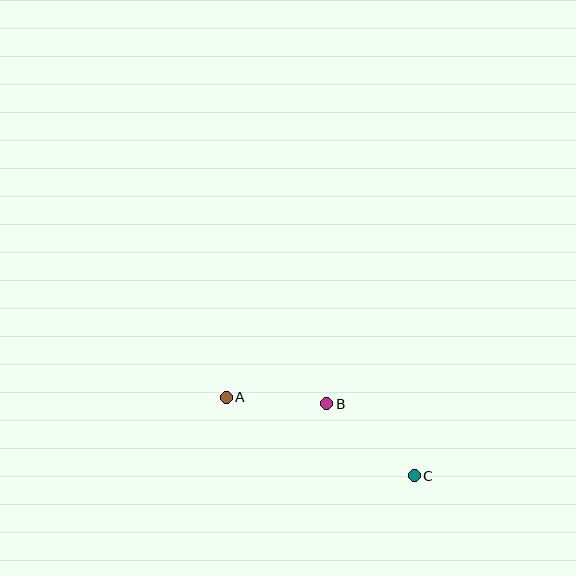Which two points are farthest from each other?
Points A and C are farthest from each other.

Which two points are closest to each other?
Points A and B are closest to each other.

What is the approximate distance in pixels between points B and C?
The distance between B and C is approximately 113 pixels.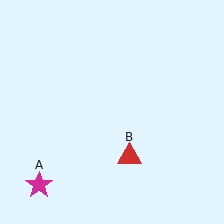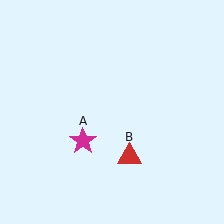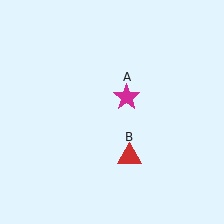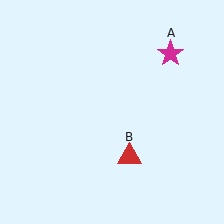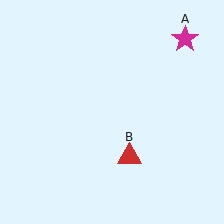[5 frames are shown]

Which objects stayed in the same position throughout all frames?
Red triangle (object B) remained stationary.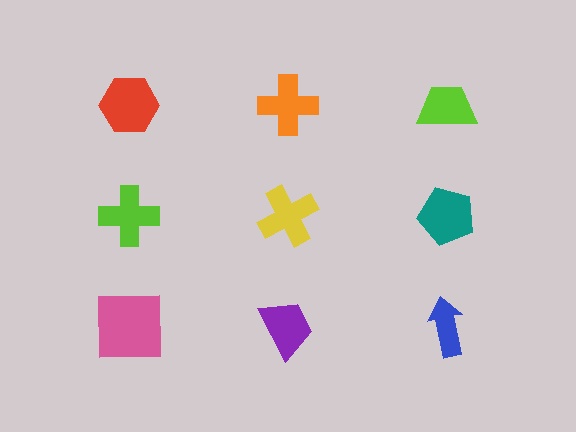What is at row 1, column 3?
A lime trapezoid.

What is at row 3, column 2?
A purple trapezoid.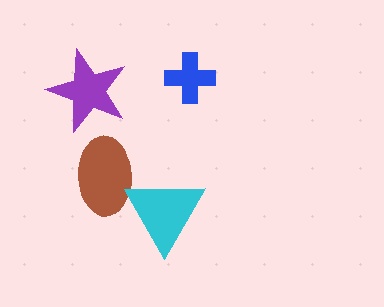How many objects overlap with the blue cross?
0 objects overlap with the blue cross.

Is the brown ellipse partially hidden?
Yes, it is partially covered by another shape.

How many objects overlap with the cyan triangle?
1 object overlaps with the cyan triangle.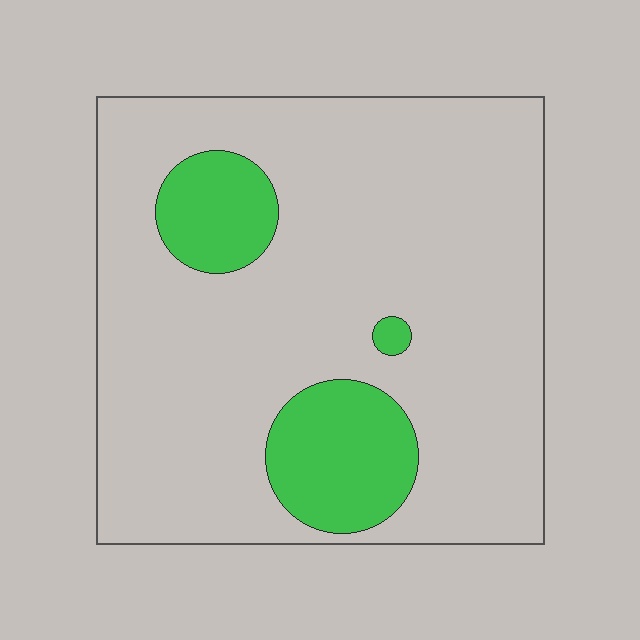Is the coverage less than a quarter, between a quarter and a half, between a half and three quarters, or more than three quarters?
Less than a quarter.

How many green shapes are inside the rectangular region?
3.